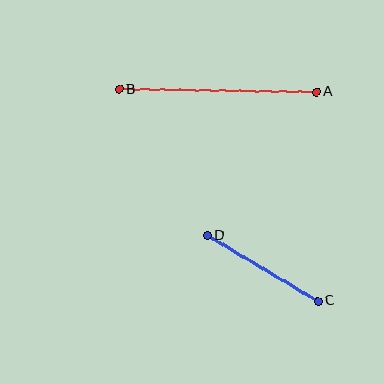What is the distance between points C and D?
The distance is approximately 128 pixels.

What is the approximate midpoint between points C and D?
The midpoint is at approximately (263, 268) pixels.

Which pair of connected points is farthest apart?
Points A and B are farthest apart.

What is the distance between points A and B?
The distance is approximately 197 pixels.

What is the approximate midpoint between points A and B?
The midpoint is at approximately (218, 91) pixels.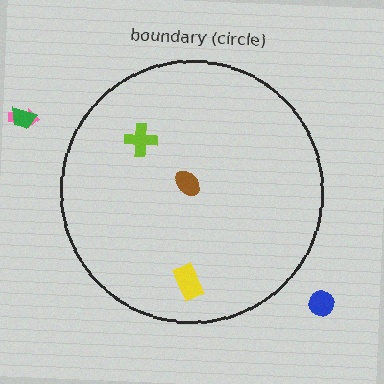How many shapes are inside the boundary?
3 inside, 3 outside.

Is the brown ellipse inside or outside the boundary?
Inside.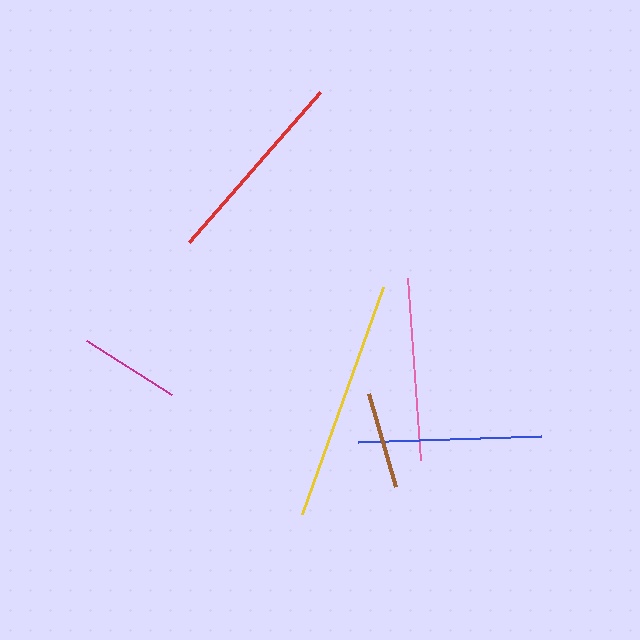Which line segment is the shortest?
The brown line is the shortest at approximately 97 pixels.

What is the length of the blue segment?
The blue segment is approximately 183 pixels long.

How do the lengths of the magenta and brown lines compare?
The magenta and brown lines are approximately the same length.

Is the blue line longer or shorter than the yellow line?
The yellow line is longer than the blue line.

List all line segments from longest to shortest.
From longest to shortest: yellow, red, blue, pink, magenta, brown.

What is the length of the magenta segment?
The magenta segment is approximately 101 pixels long.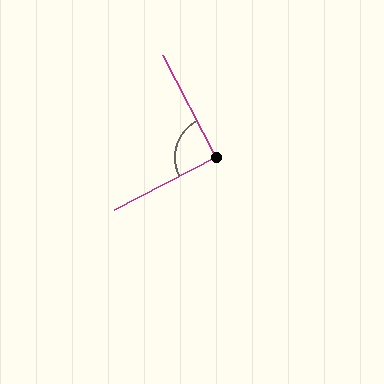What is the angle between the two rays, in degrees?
Approximately 90 degrees.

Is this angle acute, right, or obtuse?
It is approximately a right angle.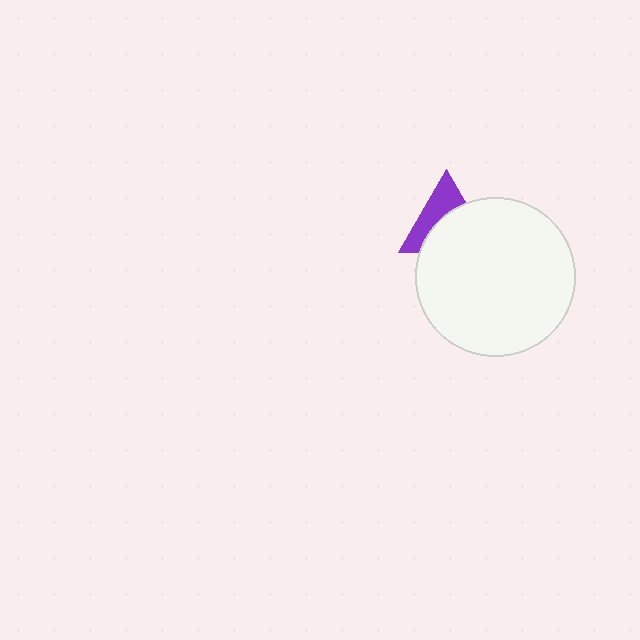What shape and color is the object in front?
The object in front is a white circle.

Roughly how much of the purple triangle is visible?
A small part of it is visible (roughly 44%).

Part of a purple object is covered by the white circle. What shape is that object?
It is a triangle.